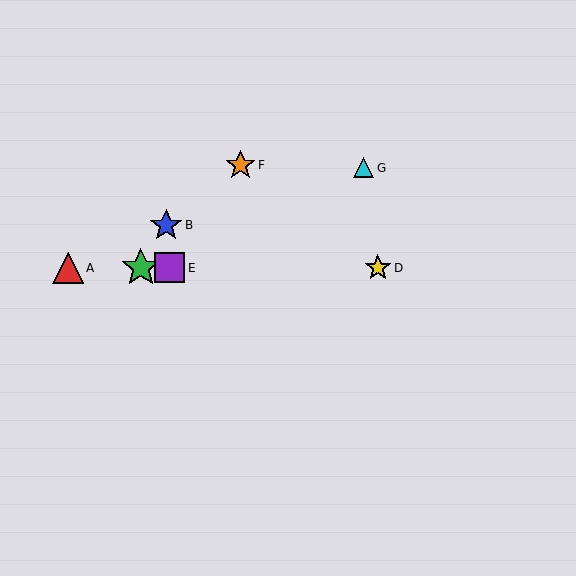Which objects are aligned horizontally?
Objects A, C, D, E are aligned horizontally.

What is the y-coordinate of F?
Object F is at y≈165.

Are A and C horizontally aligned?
Yes, both are at y≈268.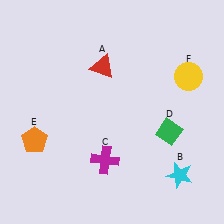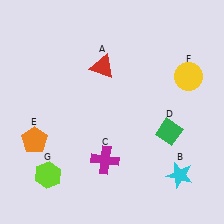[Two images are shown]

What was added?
A lime hexagon (G) was added in Image 2.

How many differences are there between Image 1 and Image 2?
There is 1 difference between the two images.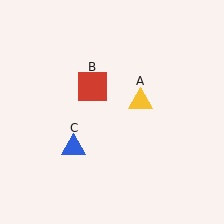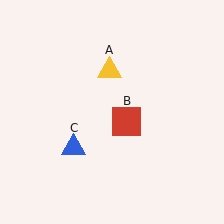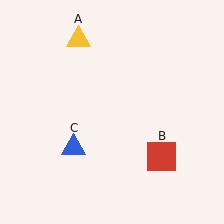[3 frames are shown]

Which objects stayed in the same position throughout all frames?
Blue triangle (object C) remained stationary.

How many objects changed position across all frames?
2 objects changed position: yellow triangle (object A), red square (object B).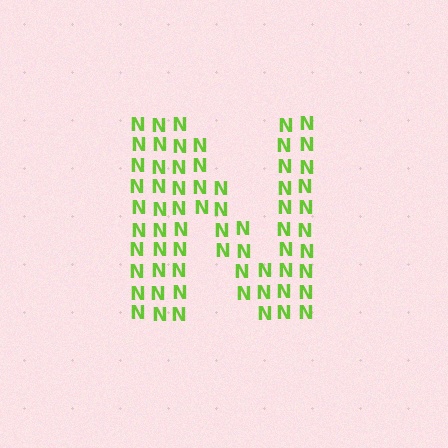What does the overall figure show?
The overall figure shows the letter N.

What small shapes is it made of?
It is made of small letter N's.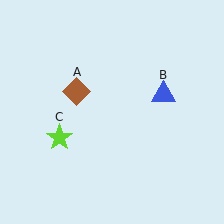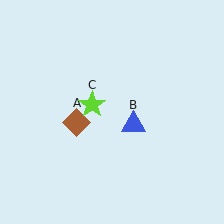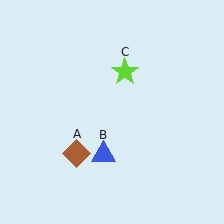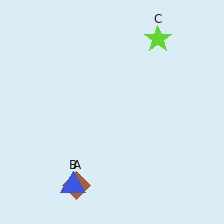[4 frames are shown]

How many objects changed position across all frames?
3 objects changed position: brown diamond (object A), blue triangle (object B), lime star (object C).